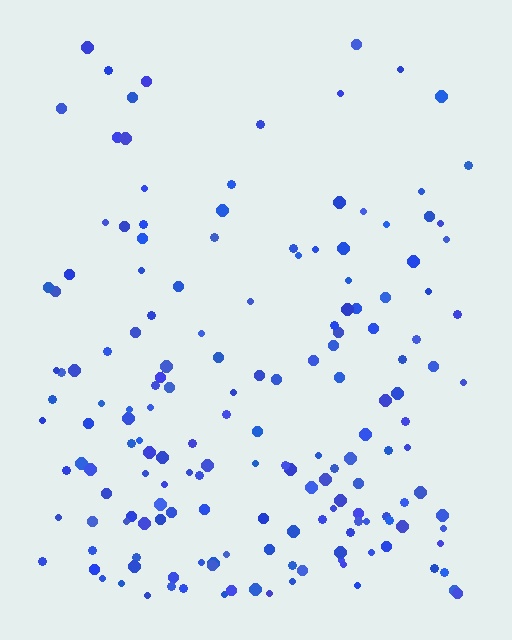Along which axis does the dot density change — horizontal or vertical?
Vertical.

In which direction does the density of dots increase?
From top to bottom, with the bottom side densest.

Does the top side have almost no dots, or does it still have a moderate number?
Still a moderate number, just noticeably fewer than the bottom.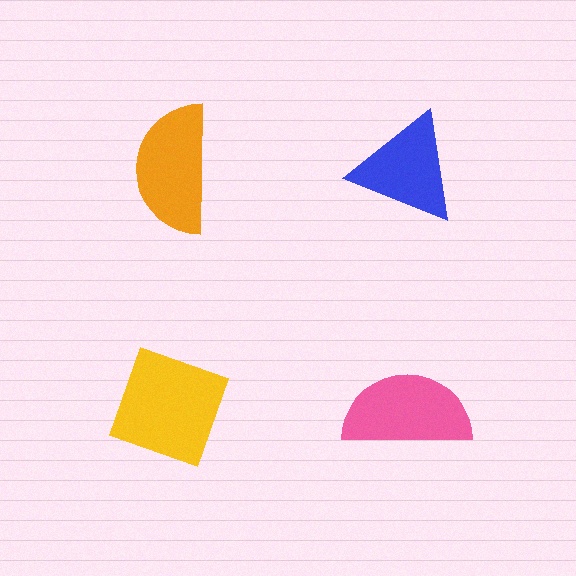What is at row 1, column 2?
A blue triangle.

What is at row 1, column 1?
An orange semicircle.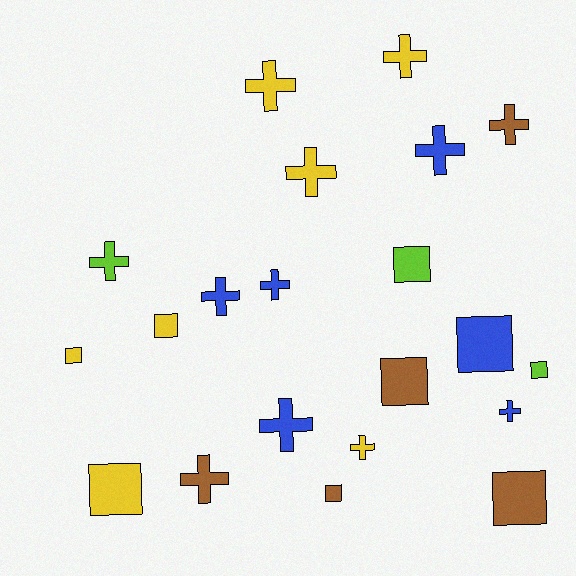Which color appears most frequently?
Yellow, with 7 objects.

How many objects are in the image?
There are 21 objects.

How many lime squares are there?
There are 2 lime squares.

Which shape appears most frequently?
Cross, with 12 objects.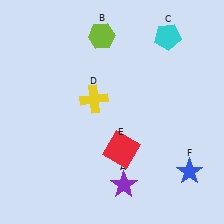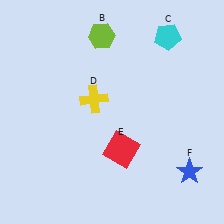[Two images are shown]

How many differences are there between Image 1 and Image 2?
There is 1 difference between the two images.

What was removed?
The purple star (A) was removed in Image 2.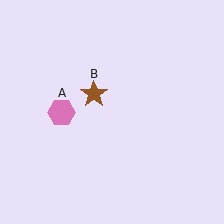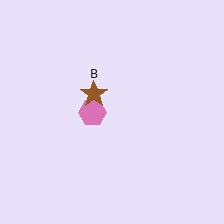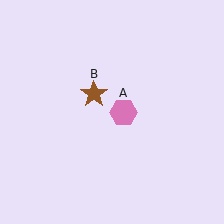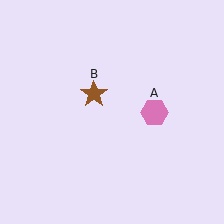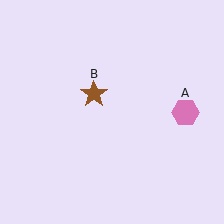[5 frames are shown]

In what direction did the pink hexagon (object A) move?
The pink hexagon (object A) moved right.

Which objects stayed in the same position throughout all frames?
Brown star (object B) remained stationary.